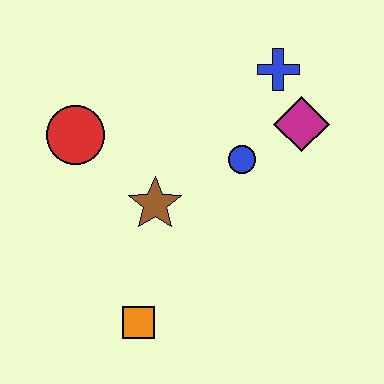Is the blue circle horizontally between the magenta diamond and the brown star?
Yes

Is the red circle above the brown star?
Yes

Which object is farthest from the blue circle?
The orange square is farthest from the blue circle.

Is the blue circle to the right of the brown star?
Yes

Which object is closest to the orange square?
The brown star is closest to the orange square.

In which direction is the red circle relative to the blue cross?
The red circle is to the left of the blue cross.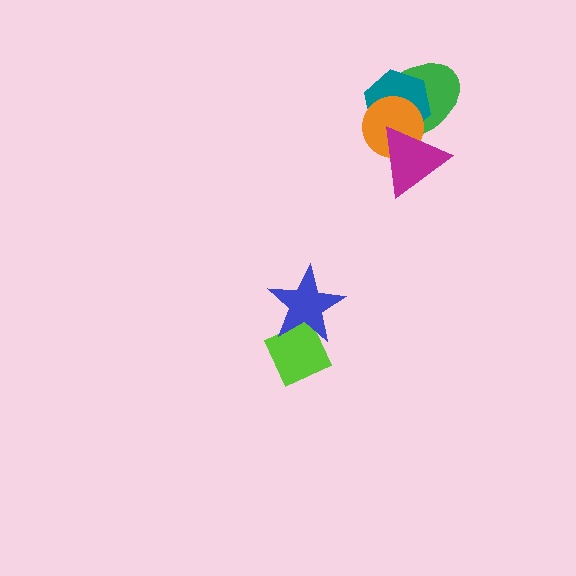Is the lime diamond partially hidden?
Yes, it is partially covered by another shape.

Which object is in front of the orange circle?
The magenta triangle is in front of the orange circle.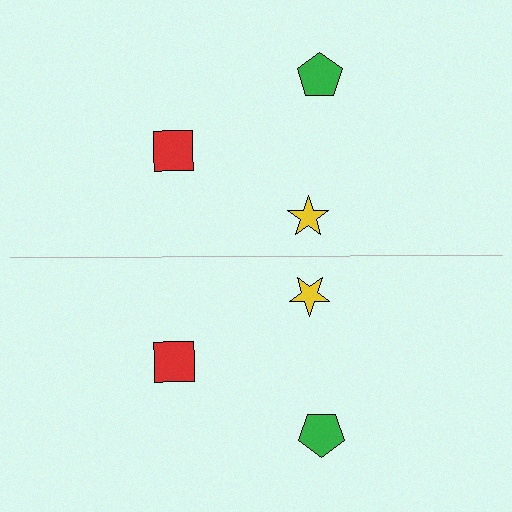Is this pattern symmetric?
Yes, this pattern has bilateral (reflection) symmetry.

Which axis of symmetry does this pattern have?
The pattern has a horizontal axis of symmetry running through the center of the image.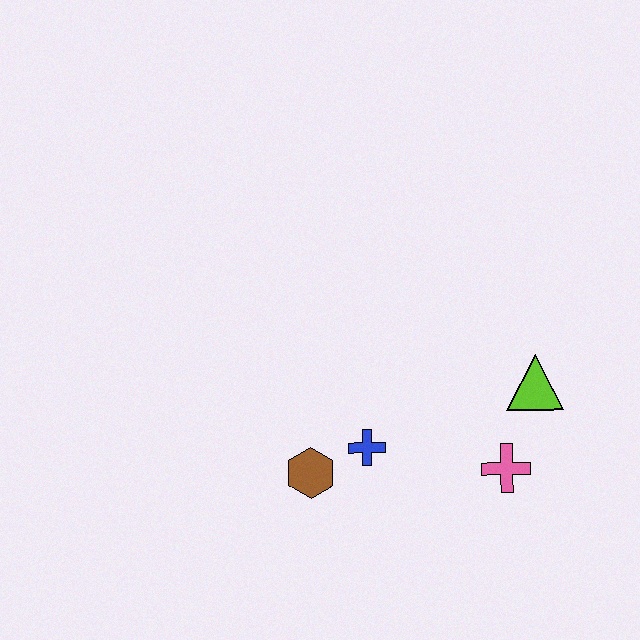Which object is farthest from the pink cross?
The brown hexagon is farthest from the pink cross.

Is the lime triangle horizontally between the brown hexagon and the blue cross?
No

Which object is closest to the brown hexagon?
The blue cross is closest to the brown hexagon.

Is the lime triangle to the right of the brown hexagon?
Yes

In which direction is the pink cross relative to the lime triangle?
The pink cross is below the lime triangle.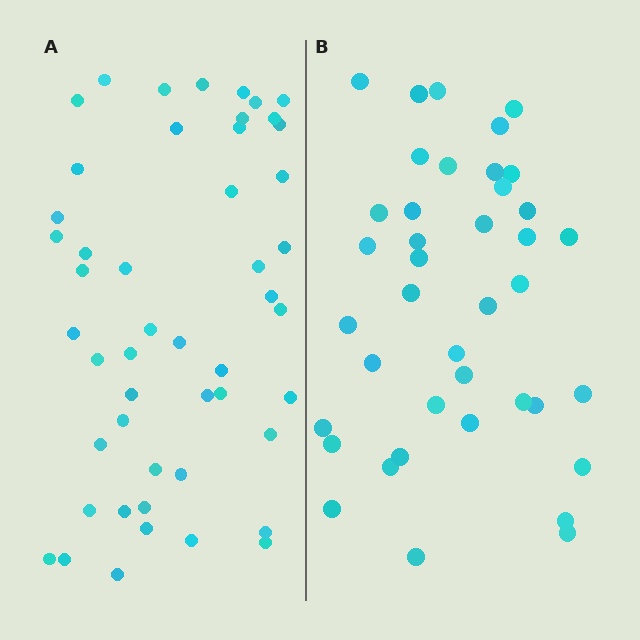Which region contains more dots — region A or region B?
Region A (the left region) has more dots.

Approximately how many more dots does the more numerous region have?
Region A has roughly 8 or so more dots than region B.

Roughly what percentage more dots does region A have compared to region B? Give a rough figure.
About 20% more.